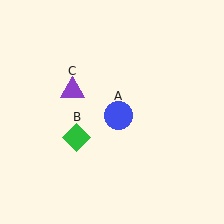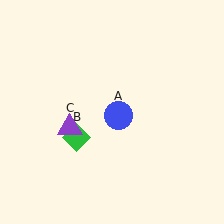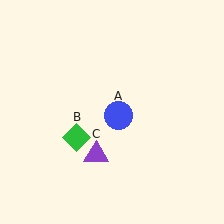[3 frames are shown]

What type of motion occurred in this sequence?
The purple triangle (object C) rotated counterclockwise around the center of the scene.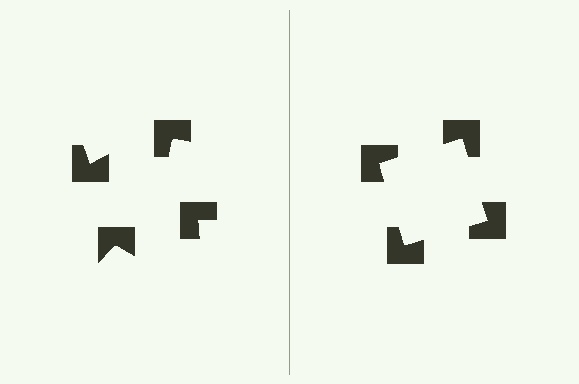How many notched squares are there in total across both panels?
8 — 4 on each side.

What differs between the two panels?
The notched squares are positioned identically on both sides; only the wedge orientations differ. On the right they align to a square; on the left they are misaligned.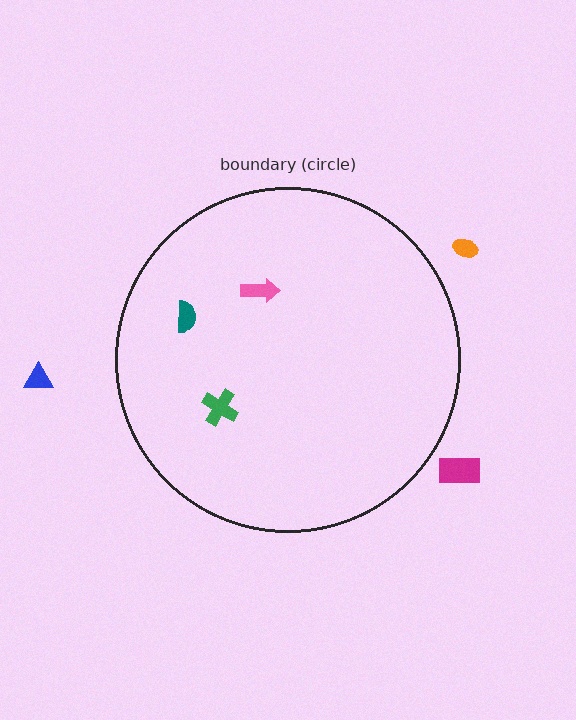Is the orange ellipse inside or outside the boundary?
Outside.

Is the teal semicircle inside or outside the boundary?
Inside.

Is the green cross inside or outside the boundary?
Inside.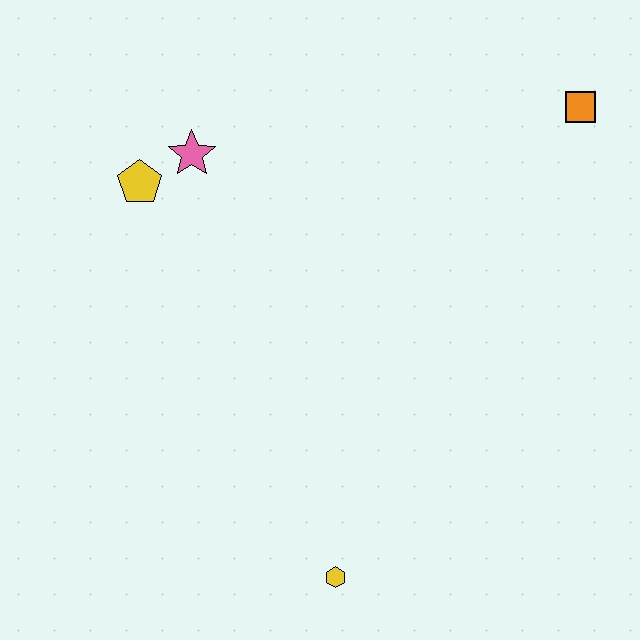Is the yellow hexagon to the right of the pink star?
Yes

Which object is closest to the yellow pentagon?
The pink star is closest to the yellow pentagon.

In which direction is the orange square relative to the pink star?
The orange square is to the right of the pink star.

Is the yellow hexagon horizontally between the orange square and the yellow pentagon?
Yes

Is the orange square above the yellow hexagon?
Yes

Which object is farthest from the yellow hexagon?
The orange square is farthest from the yellow hexagon.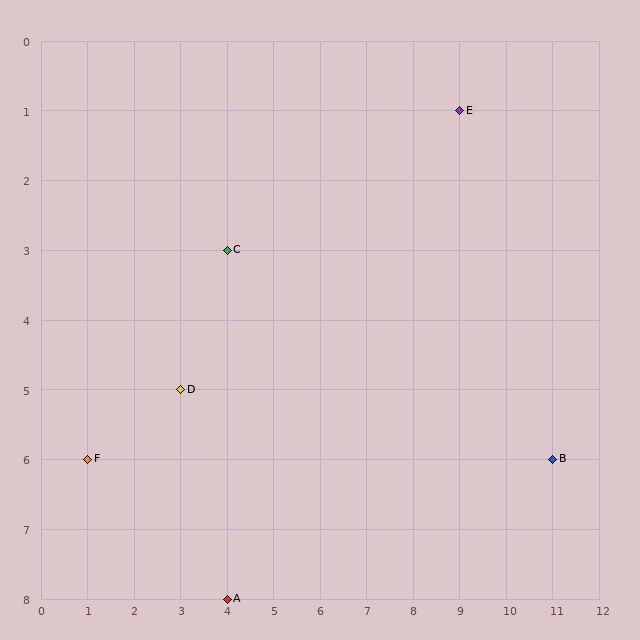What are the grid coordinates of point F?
Point F is at grid coordinates (1, 6).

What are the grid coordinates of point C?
Point C is at grid coordinates (4, 3).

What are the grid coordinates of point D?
Point D is at grid coordinates (3, 5).